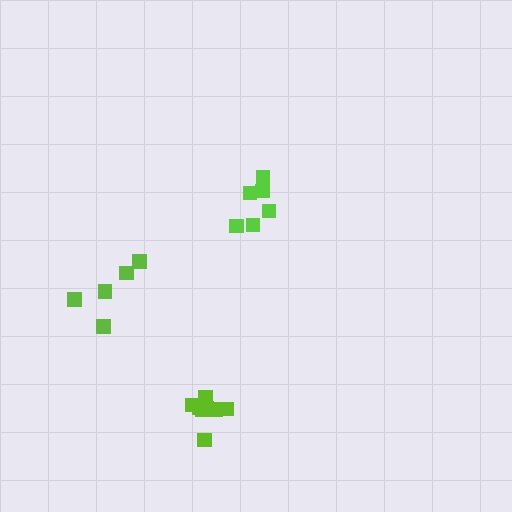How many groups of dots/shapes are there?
There are 3 groups.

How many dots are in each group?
Group 1: 8 dots, Group 2: 6 dots, Group 3: 5 dots (19 total).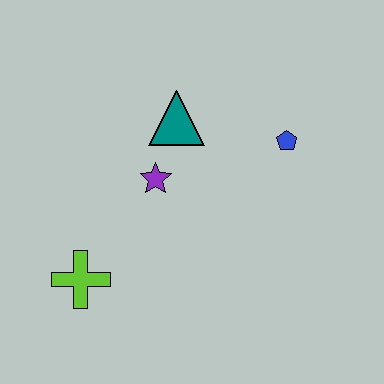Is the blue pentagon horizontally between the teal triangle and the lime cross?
No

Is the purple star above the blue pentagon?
No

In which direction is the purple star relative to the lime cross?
The purple star is above the lime cross.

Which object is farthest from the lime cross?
The blue pentagon is farthest from the lime cross.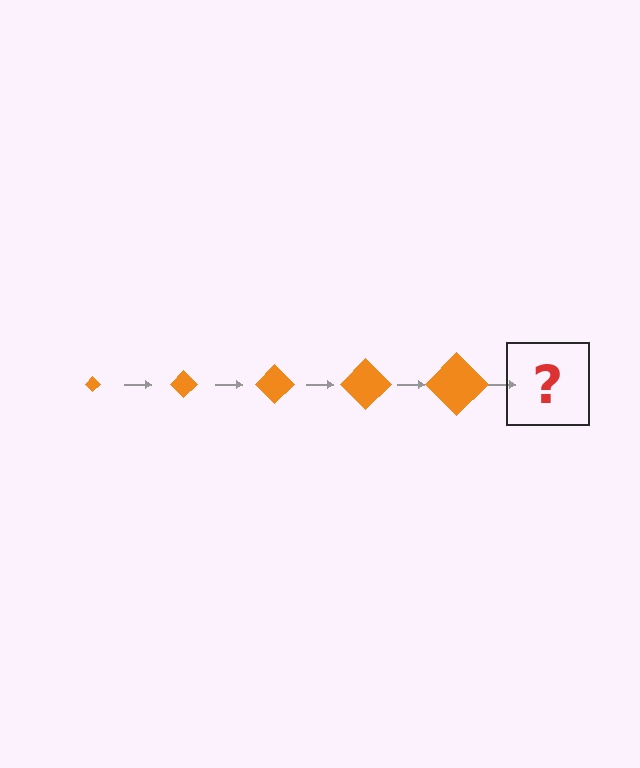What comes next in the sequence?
The next element should be an orange diamond, larger than the previous one.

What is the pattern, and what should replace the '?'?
The pattern is that the diamond gets progressively larger each step. The '?' should be an orange diamond, larger than the previous one.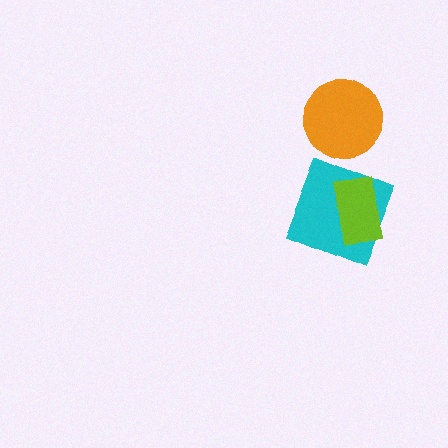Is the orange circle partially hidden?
No, no other shape covers it.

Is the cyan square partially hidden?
Yes, it is partially covered by another shape.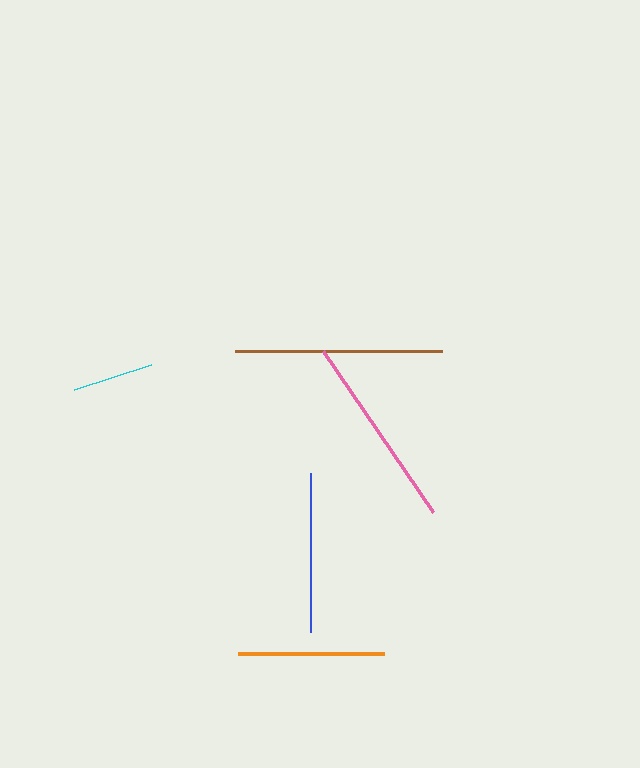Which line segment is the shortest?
The cyan line is the shortest at approximately 81 pixels.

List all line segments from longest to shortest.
From longest to shortest: brown, pink, blue, orange, cyan.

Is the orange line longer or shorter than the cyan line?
The orange line is longer than the cyan line.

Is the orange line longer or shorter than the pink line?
The pink line is longer than the orange line.